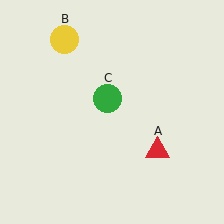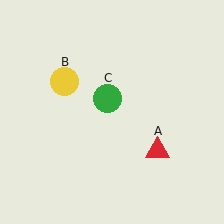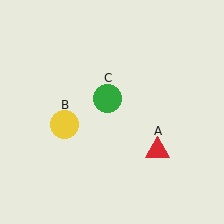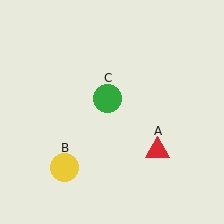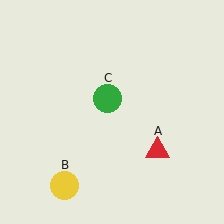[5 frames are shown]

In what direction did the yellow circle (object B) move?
The yellow circle (object B) moved down.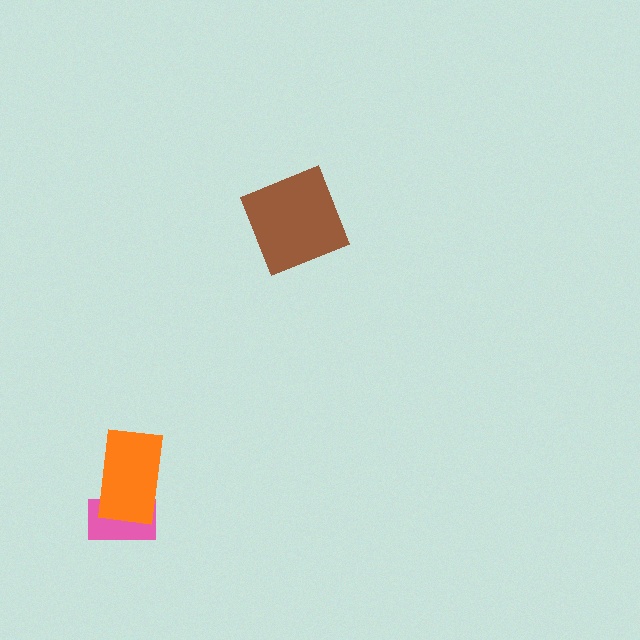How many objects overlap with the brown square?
0 objects overlap with the brown square.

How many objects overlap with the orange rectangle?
1 object overlaps with the orange rectangle.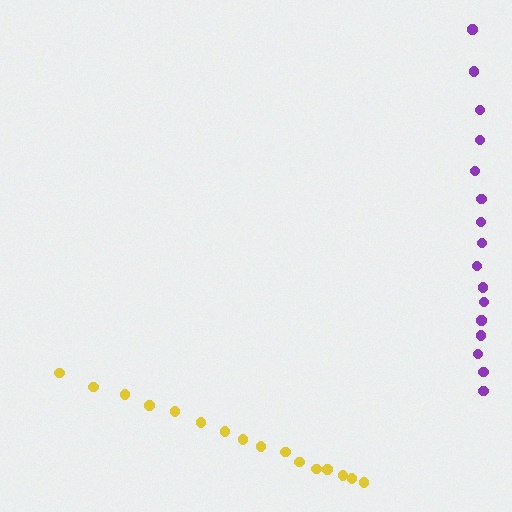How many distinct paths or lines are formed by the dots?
There are 2 distinct paths.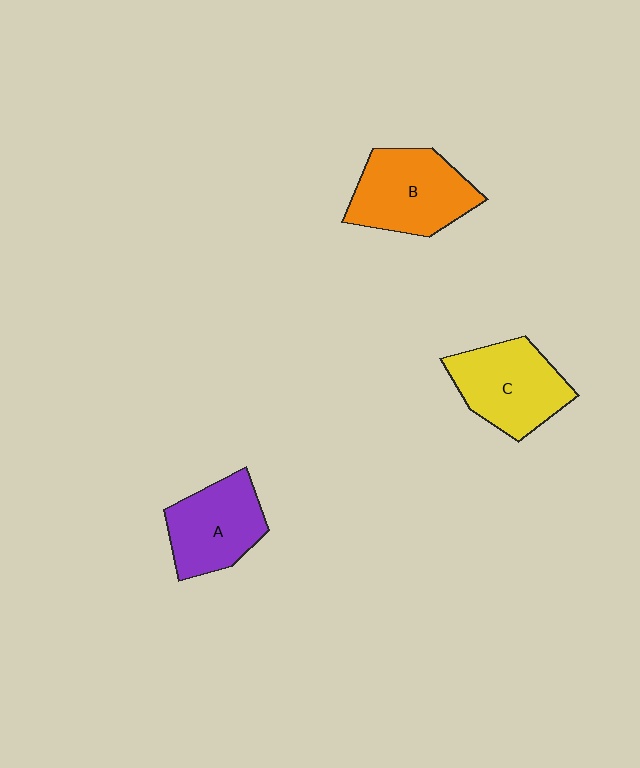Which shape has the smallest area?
Shape A (purple).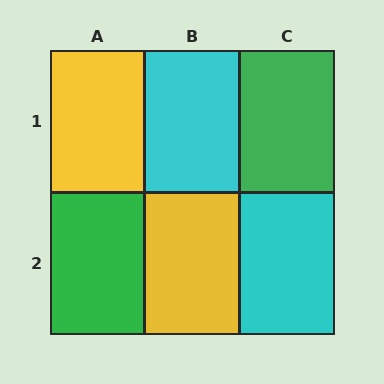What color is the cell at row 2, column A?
Green.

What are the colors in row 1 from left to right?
Yellow, cyan, green.